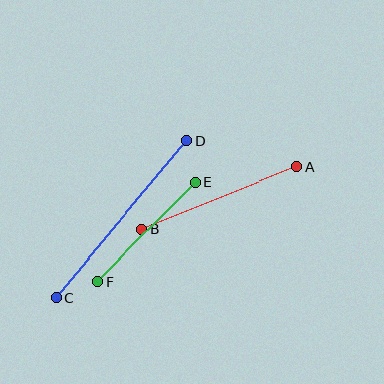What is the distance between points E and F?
The distance is approximately 139 pixels.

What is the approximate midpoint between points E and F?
The midpoint is at approximately (146, 232) pixels.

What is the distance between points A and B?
The distance is approximately 167 pixels.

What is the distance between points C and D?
The distance is approximately 204 pixels.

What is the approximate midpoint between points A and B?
The midpoint is at approximately (219, 198) pixels.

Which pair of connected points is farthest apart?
Points C and D are farthest apart.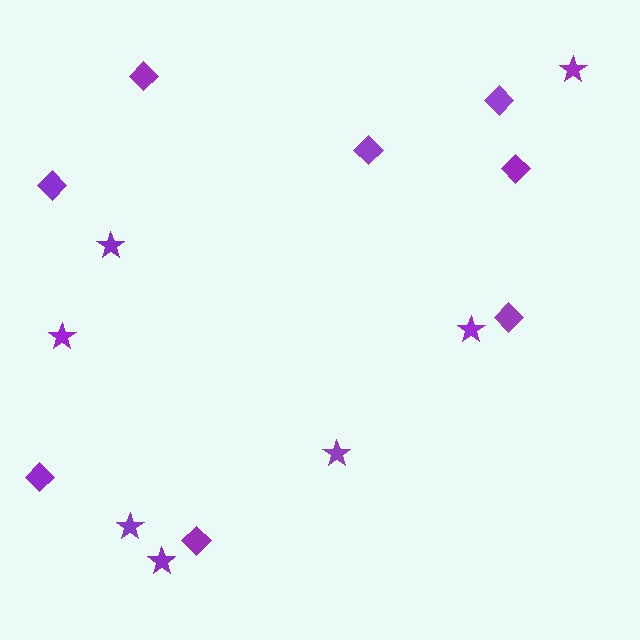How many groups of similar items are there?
There are 2 groups: one group of diamonds (8) and one group of stars (7).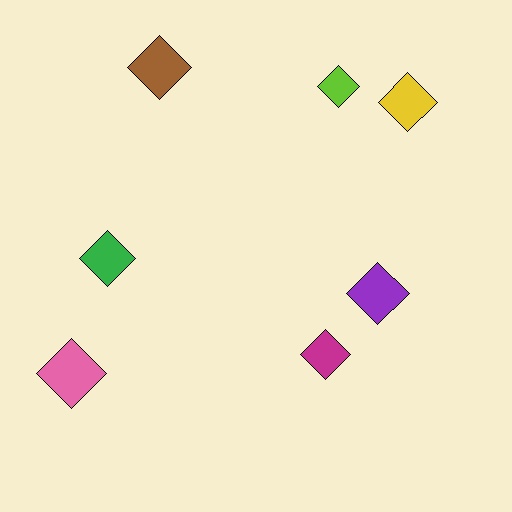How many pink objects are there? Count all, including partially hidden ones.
There is 1 pink object.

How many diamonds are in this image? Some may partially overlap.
There are 7 diamonds.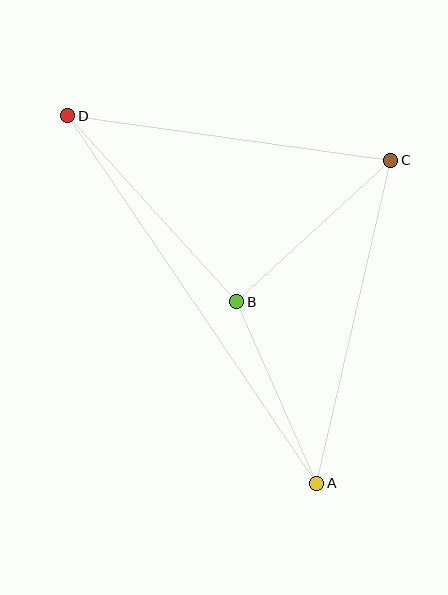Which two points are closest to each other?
Points A and B are closest to each other.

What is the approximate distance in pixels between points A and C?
The distance between A and C is approximately 331 pixels.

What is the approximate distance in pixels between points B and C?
The distance between B and C is approximately 209 pixels.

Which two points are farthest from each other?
Points A and D are farthest from each other.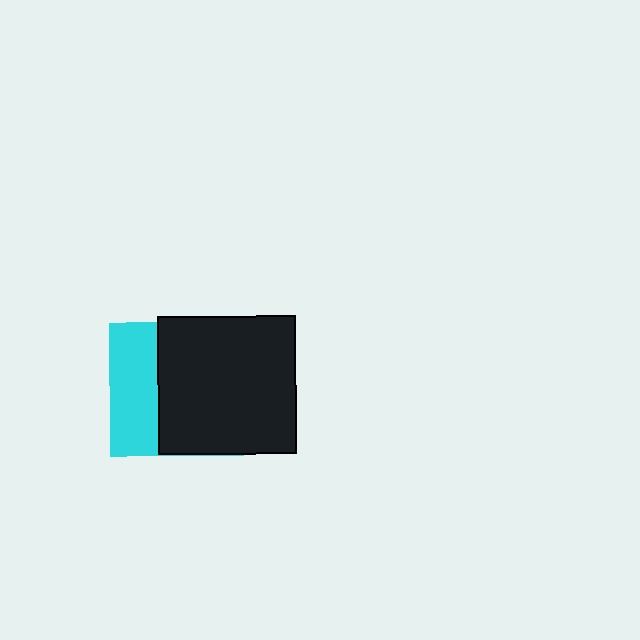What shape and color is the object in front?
The object in front is a black square.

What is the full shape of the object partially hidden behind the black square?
The partially hidden object is a cyan square.